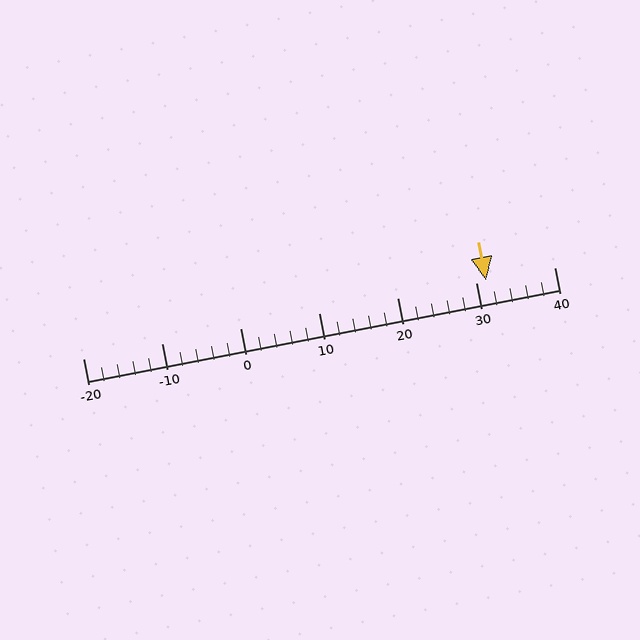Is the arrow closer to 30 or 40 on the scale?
The arrow is closer to 30.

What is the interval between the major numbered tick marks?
The major tick marks are spaced 10 units apart.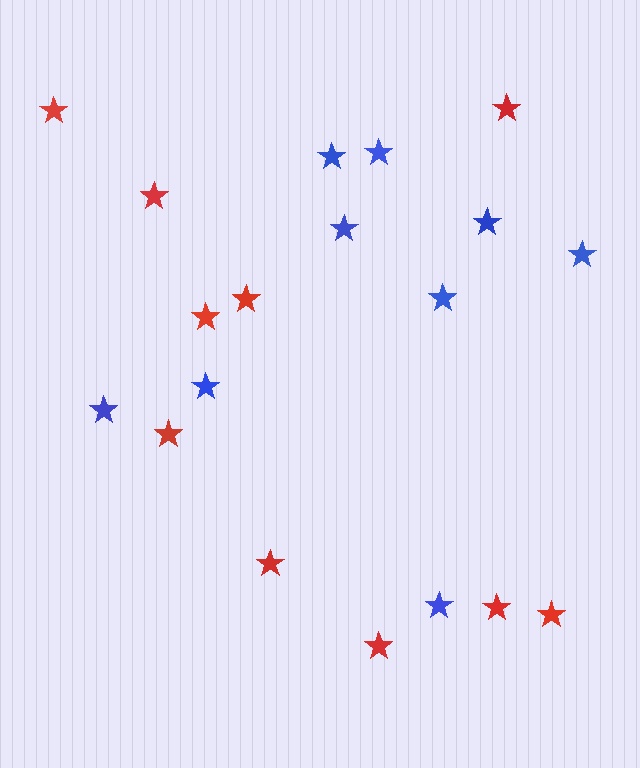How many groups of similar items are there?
There are 2 groups: one group of red stars (10) and one group of blue stars (9).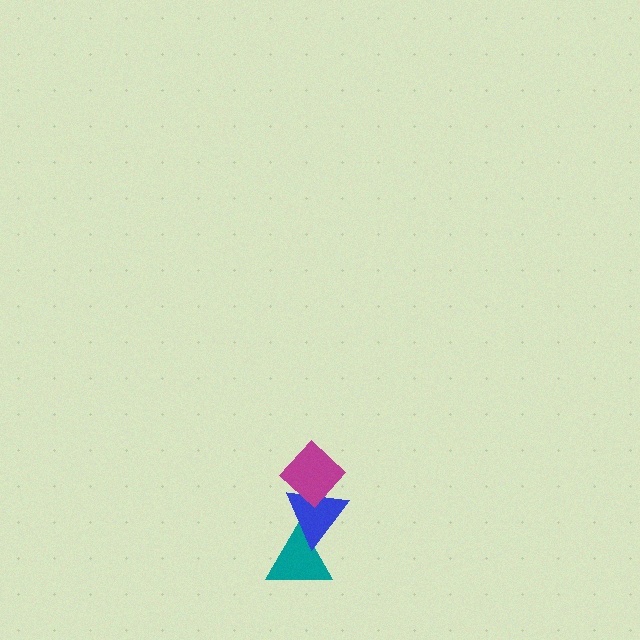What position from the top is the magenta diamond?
The magenta diamond is 1st from the top.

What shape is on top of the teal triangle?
The blue triangle is on top of the teal triangle.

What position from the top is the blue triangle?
The blue triangle is 2nd from the top.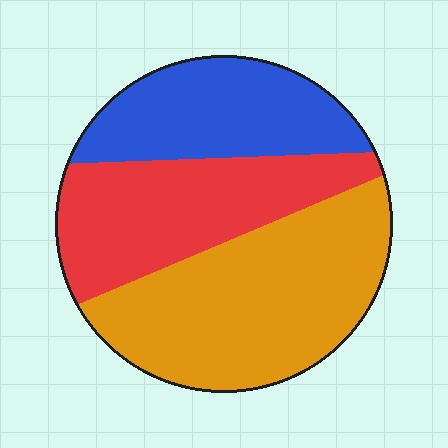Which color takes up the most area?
Orange, at roughly 45%.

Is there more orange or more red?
Orange.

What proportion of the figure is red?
Red takes up between a sixth and a third of the figure.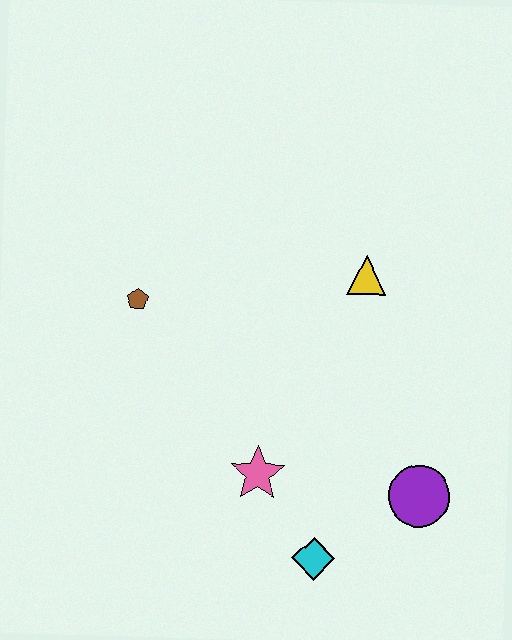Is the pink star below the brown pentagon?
Yes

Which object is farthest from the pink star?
The yellow triangle is farthest from the pink star.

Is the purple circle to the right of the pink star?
Yes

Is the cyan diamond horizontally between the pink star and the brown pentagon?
No